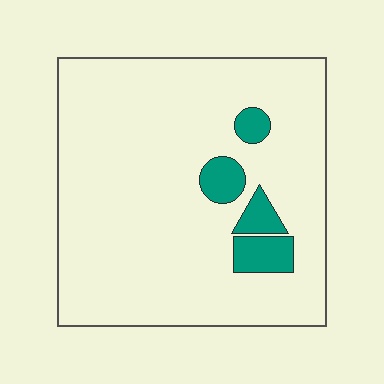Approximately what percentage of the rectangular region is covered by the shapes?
Approximately 10%.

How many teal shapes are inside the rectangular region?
4.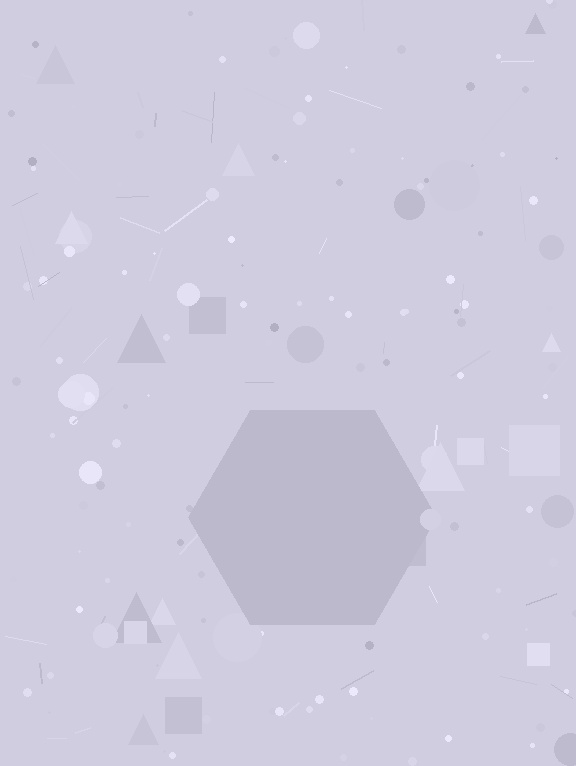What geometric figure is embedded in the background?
A hexagon is embedded in the background.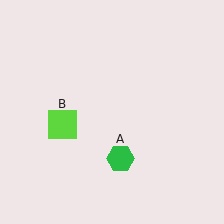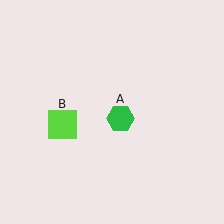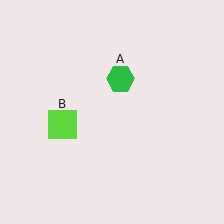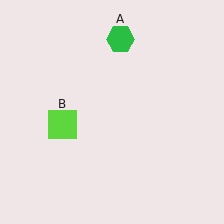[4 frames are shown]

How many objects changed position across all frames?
1 object changed position: green hexagon (object A).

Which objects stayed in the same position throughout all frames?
Lime square (object B) remained stationary.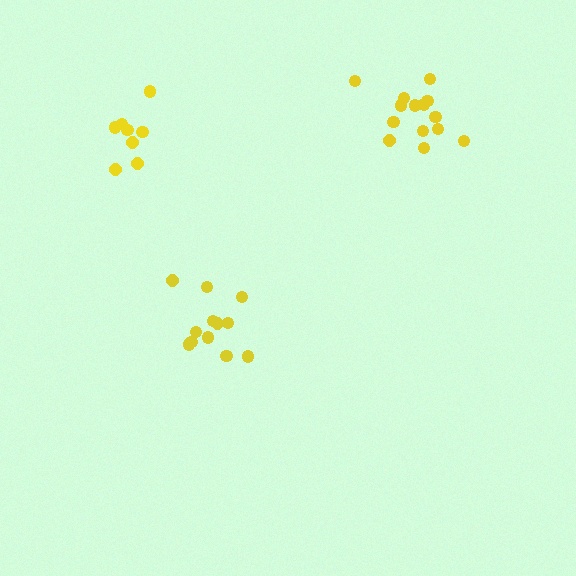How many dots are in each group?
Group 1: 12 dots, Group 2: 14 dots, Group 3: 8 dots (34 total).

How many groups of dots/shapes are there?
There are 3 groups.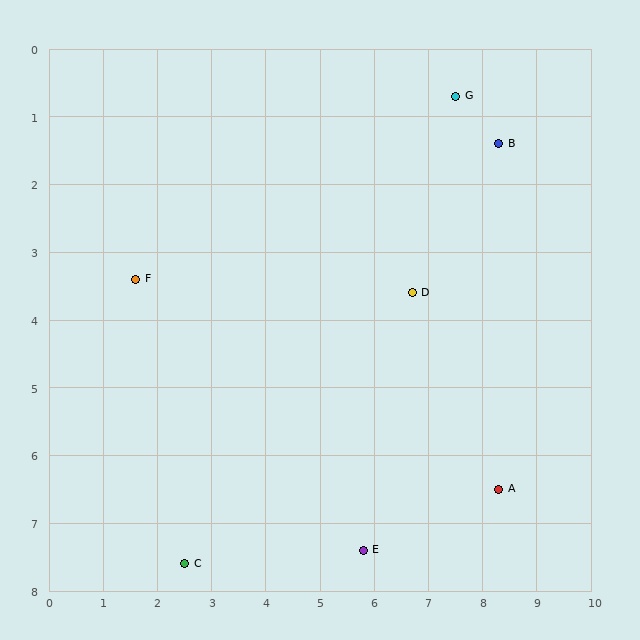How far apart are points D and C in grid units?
Points D and C are about 5.8 grid units apart.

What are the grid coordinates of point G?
Point G is at approximately (7.5, 0.7).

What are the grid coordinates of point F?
Point F is at approximately (1.6, 3.4).